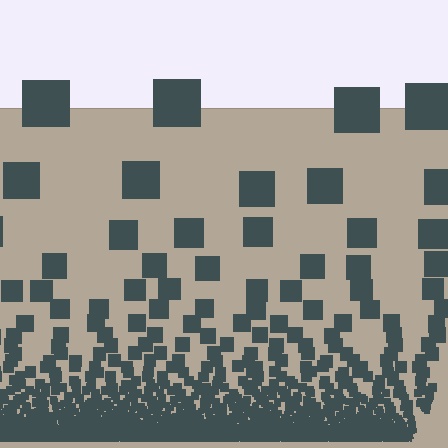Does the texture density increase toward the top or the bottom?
Density increases toward the bottom.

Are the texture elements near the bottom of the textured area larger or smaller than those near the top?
Smaller. The gradient is inverted — elements near the bottom are smaller and denser.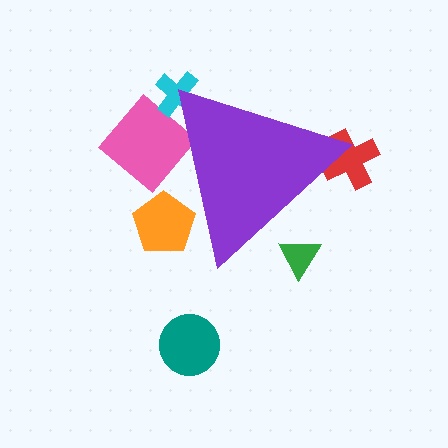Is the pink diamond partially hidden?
Yes, the pink diamond is partially hidden behind the purple triangle.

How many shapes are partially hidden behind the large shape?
5 shapes are partially hidden.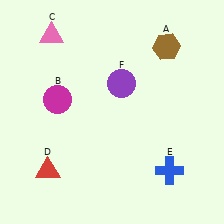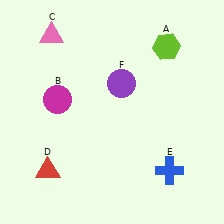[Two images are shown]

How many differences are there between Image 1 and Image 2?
There is 1 difference between the two images.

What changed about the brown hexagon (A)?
In Image 1, A is brown. In Image 2, it changed to lime.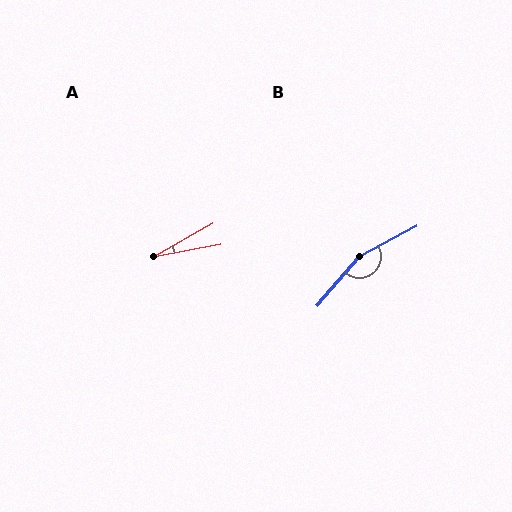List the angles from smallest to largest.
A (19°), B (159°).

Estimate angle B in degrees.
Approximately 159 degrees.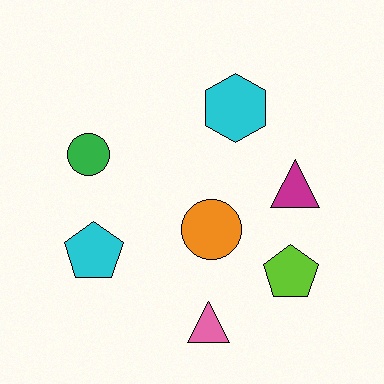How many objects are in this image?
There are 7 objects.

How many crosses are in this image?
There are no crosses.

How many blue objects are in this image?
There are no blue objects.